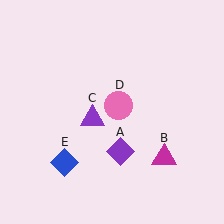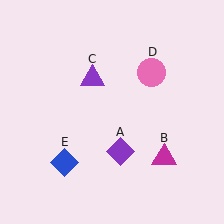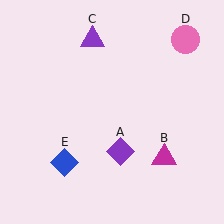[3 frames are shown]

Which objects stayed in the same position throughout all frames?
Purple diamond (object A) and magenta triangle (object B) and blue diamond (object E) remained stationary.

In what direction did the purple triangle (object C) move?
The purple triangle (object C) moved up.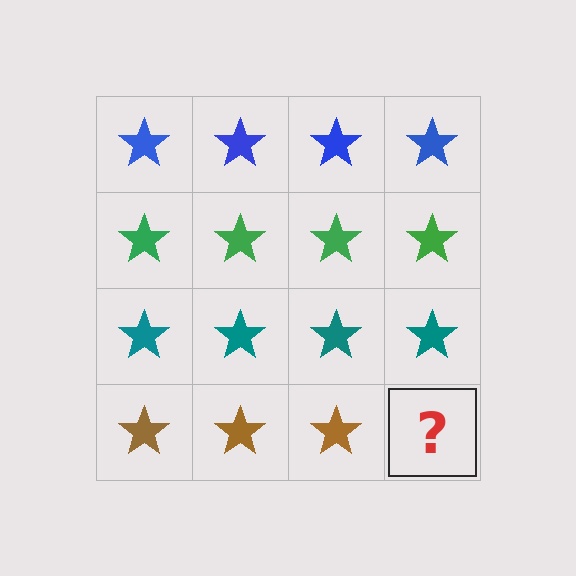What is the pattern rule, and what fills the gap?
The rule is that each row has a consistent color. The gap should be filled with a brown star.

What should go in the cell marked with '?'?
The missing cell should contain a brown star.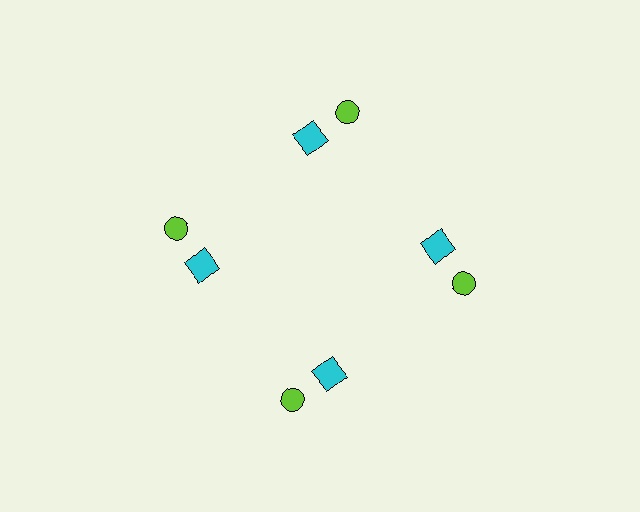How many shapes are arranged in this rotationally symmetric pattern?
There are 8 shapes, arranged in 4 groups of 2.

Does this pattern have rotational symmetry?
Yes, this pattern has 4-fold rotational symmetry. It looks the same after rotating 90 degrees around the center.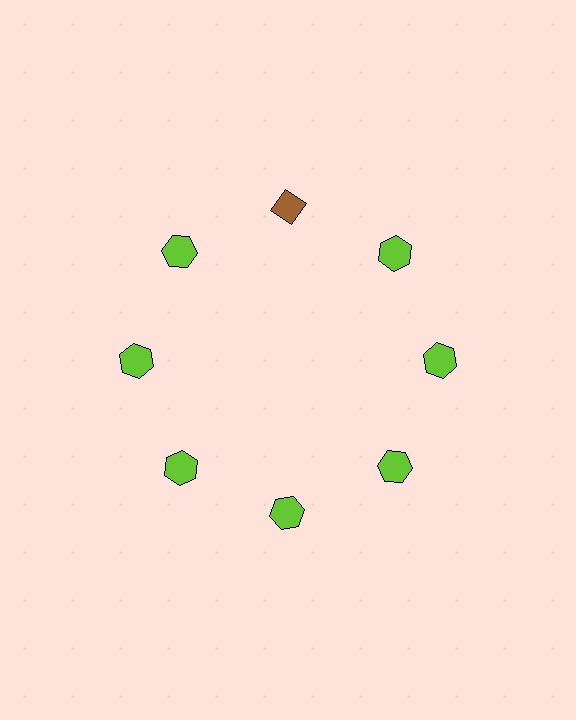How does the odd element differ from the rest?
It differs in both color (brown instead of lime) and shape (diamond instead of hexagon).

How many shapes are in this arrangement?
There are 8 shapes arranged in a ring pattern.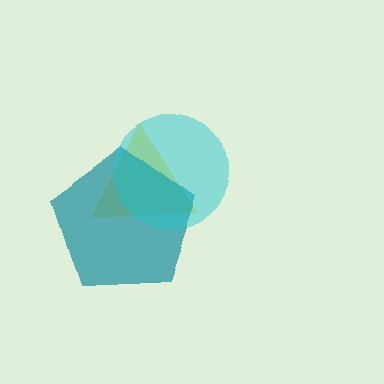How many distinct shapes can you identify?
There are 3 distinct shapes: a yellow triangle, a teal pentagon, a cyan circle.